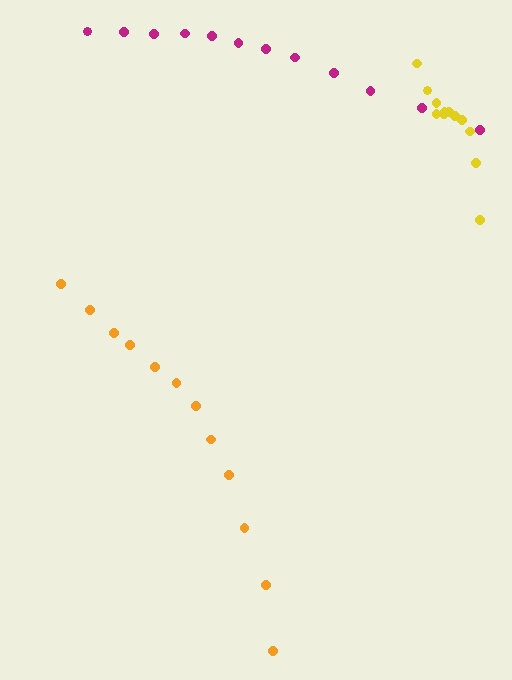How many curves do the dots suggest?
There are 3 distinct paths.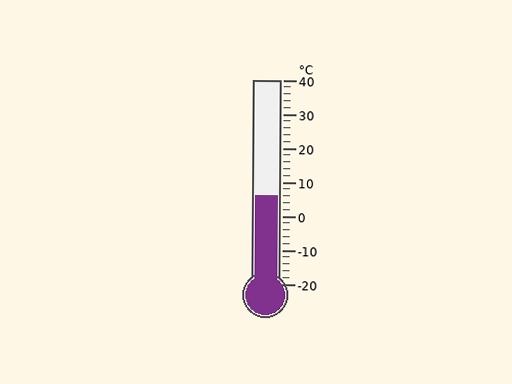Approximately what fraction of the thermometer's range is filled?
The thermometer is filled to approximately 45% of its range.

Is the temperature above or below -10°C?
The temperature is above -10°C.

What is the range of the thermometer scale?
The thermometer scale ranges from -20°C to 40°C.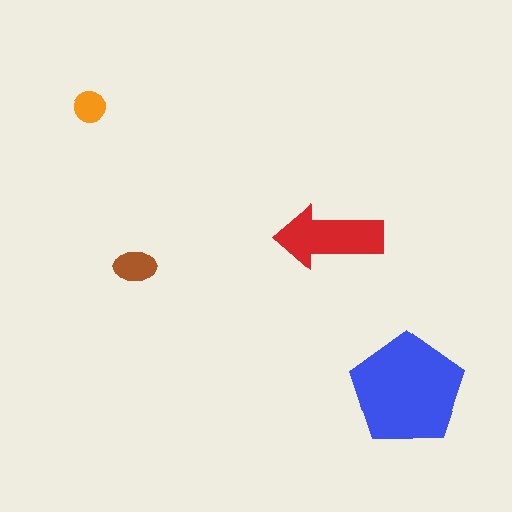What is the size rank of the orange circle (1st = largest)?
4th.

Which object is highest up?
The orange circle is topmost.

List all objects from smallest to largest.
The orange circle, the brown ellipse, the red arrow, the blue pentagon.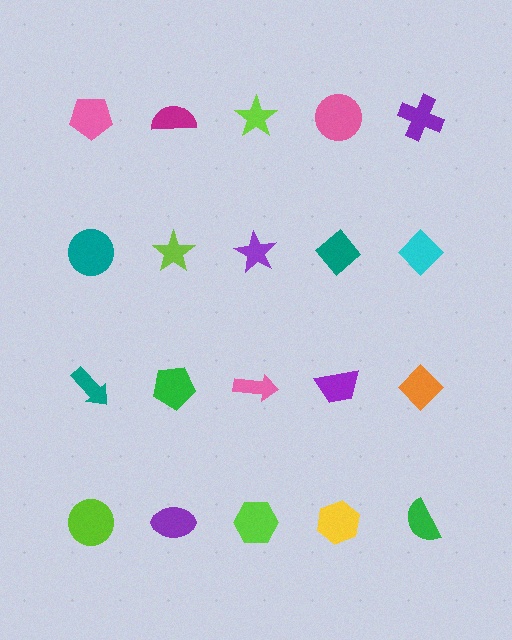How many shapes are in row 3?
5 shapes.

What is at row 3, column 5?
An orange diamond.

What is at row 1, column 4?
A pink circle.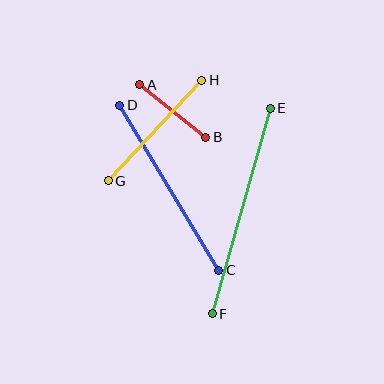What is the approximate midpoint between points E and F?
The midpoint is at approximately (241, 211) pixels.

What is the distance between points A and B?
The distance is approximately 84 pixels.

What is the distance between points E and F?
The distance is approximately 213 pixels.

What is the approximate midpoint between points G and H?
The midpoint is at approximately (155, 130) pixels.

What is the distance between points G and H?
The distance is approximately 137 pixels.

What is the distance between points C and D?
The distance is approximately 193 pixels.